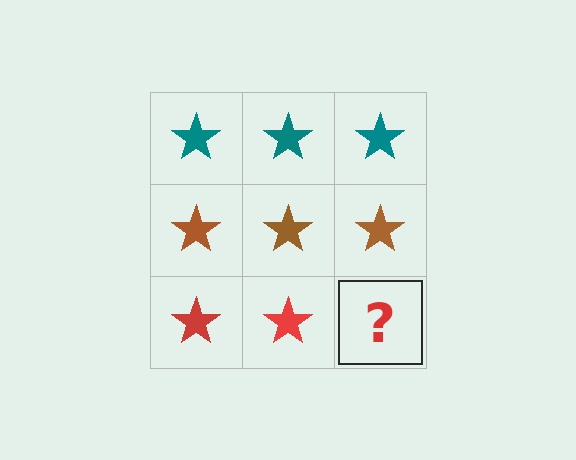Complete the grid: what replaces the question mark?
The question mark should be replaced with a red star.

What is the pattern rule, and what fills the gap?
The rule is that each row has a consistent color. The gap should be filled with a red star.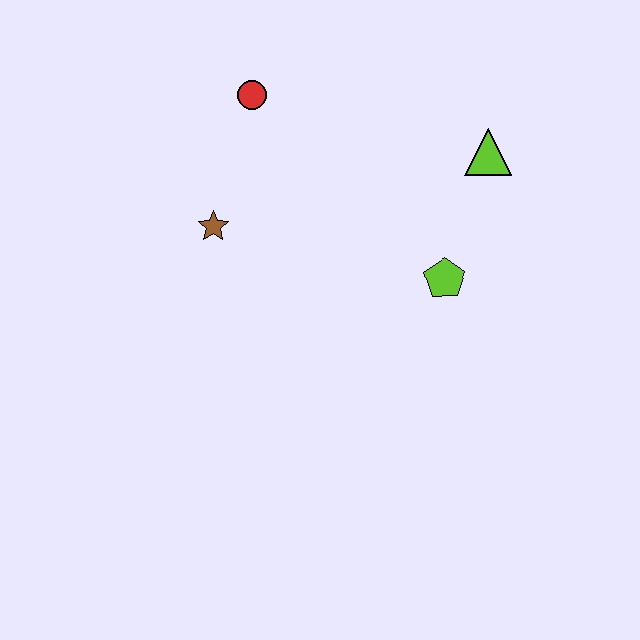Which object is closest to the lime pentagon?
The lime triangle is closest to the lime pentagon.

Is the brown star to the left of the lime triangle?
Yes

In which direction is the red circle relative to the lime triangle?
The red circle is to the left of the lime triangle.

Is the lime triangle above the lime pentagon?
Yes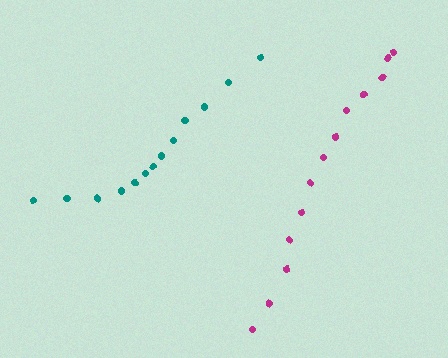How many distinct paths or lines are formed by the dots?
There are 2 distinct paths.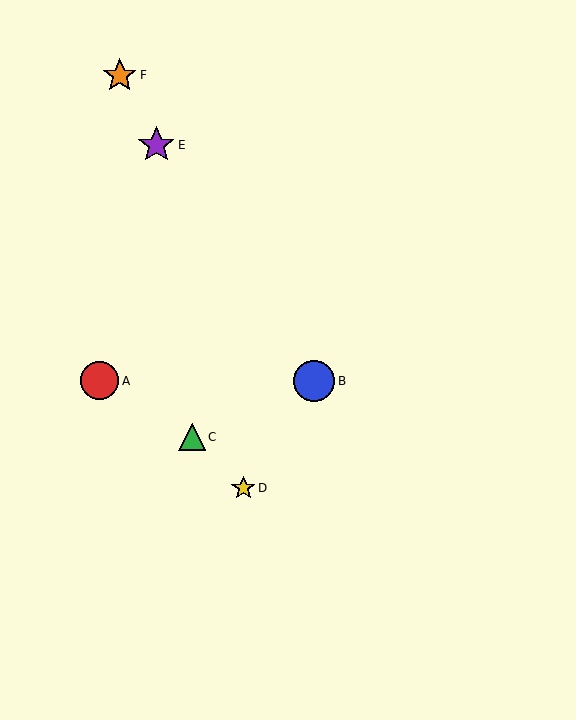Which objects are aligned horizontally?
Objects A, B are aligned horizontally.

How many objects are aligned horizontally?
2 objects (A, B) are aligned horizontally.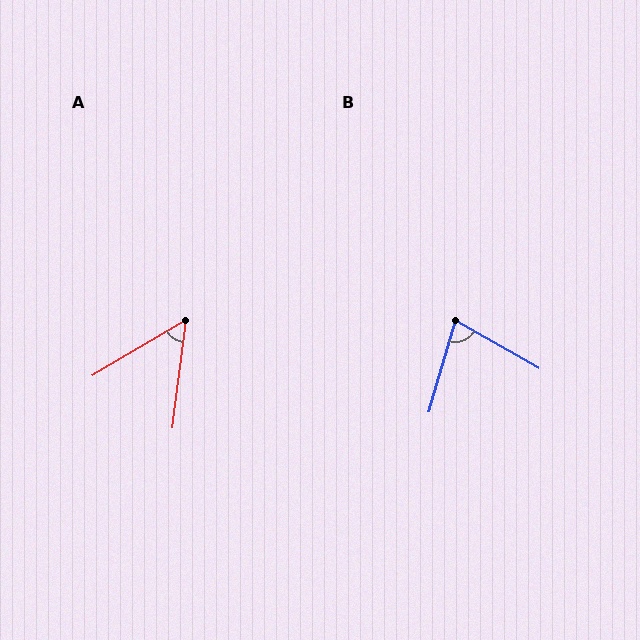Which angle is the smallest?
A, at approximately 52 degrees.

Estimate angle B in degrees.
Approximately 77 degrees.